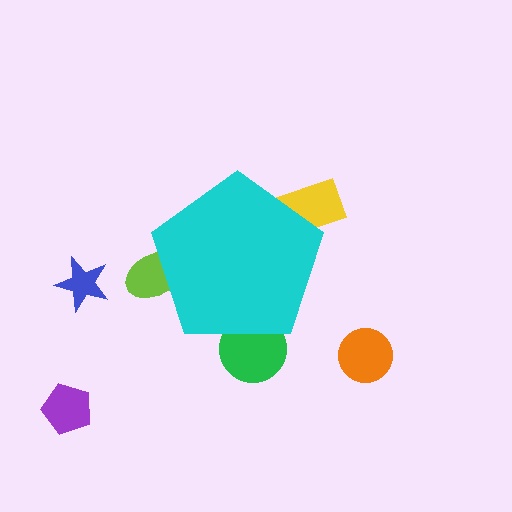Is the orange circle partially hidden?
No, the orange circle is fully visible.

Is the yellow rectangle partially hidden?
Yes, the yellow rectangle is partially hidden behind the cyan pentagon.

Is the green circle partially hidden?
Yes, the green circle is partially hidden behind the cyan pentagon.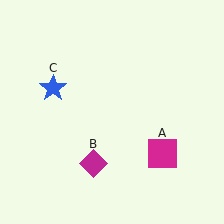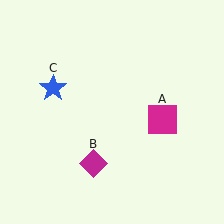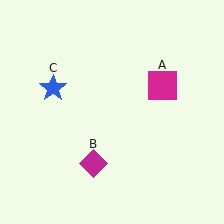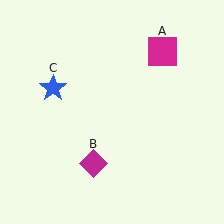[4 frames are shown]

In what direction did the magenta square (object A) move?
The magenta square (object A) moved up.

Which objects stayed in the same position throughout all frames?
Magenta diamond (object B) and blue star (object C) remained stationary.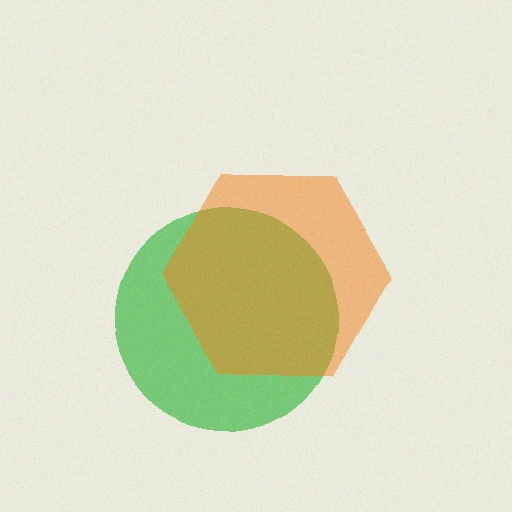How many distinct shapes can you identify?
There are 2 distinct shapes: a green circle, an orange hexagon.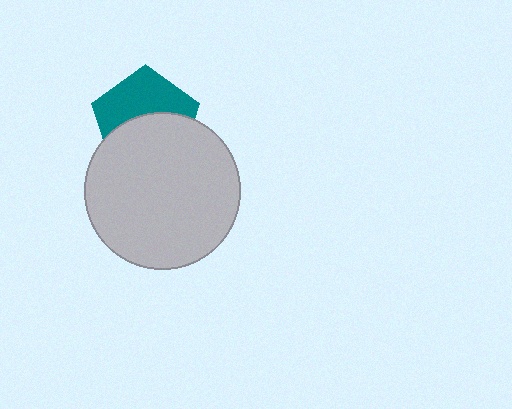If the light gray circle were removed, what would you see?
You would see the complete teal pentagon.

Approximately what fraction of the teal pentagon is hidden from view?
Roughly 52% of the teal pentagon is hidden behind the light gray circle.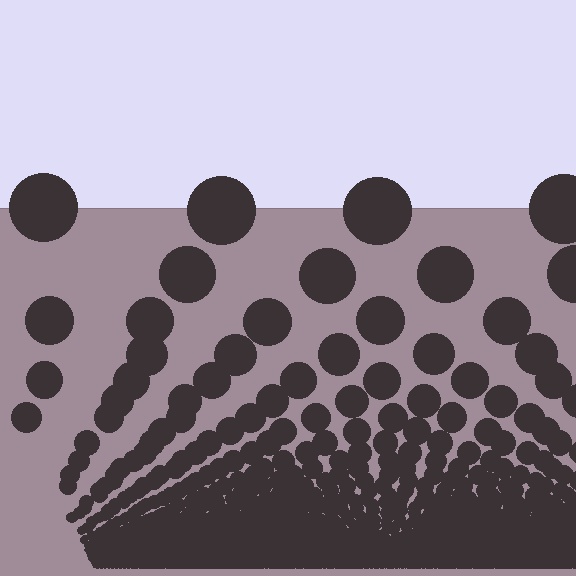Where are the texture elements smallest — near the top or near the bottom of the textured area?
Near the bottom.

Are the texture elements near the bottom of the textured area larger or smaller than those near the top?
Smaller. The gradient is inverted — elements near the bottom are smaller and denser.